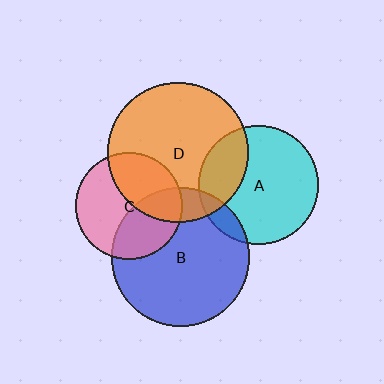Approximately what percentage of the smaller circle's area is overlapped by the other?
Approximately 40%.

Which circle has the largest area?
Circle D (orange).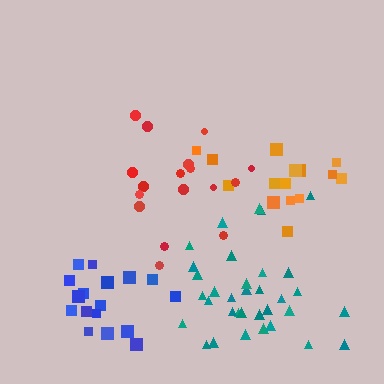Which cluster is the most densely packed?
Teal.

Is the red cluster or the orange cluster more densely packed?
Orange.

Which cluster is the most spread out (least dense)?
Red.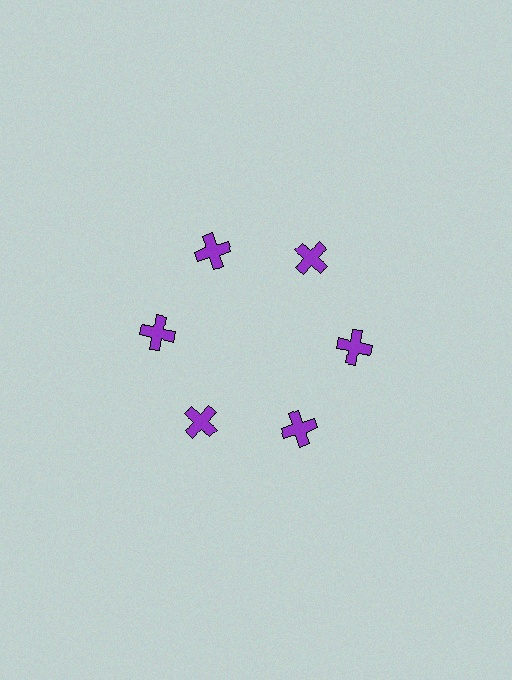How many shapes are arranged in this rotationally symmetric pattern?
There are 6 shapes, arranged in 6 groups of 1.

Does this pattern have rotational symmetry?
Yes, this pattern has 6-fold rotational symmetry. It looks the same after rotating 60 degrees around the center.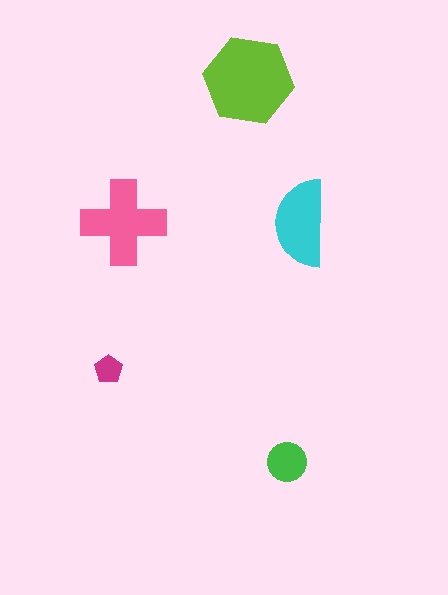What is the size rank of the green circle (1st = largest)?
4th.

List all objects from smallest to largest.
The magenta pentagon, the green circle, the cyan semicircle, the pink cross, the lime hexagon.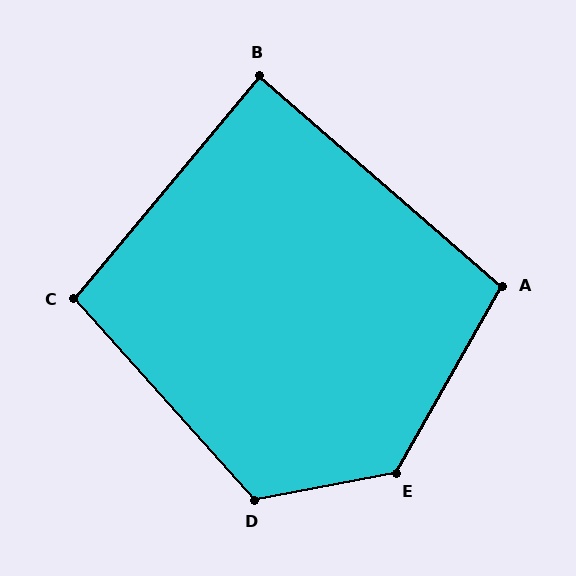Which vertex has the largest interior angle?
E, at approximately 130 degrees.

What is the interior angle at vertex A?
Approximately 101 degrees (obtuse).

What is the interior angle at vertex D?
Approximately 121 degrees (obtuse).